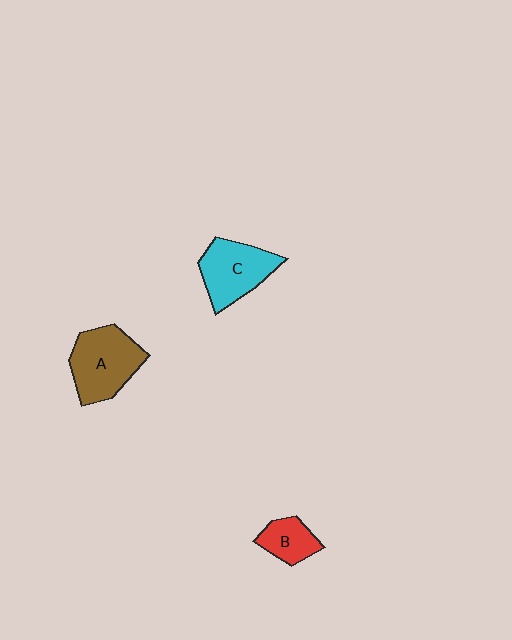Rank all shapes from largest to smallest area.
From largest to smallest: A (brown), C (cyan), B (red).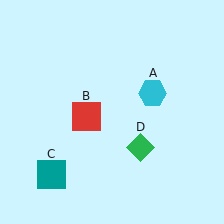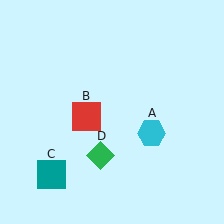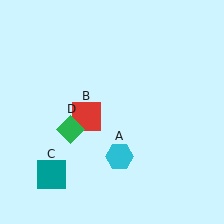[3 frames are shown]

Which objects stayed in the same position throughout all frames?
Red square (object B) and teal square (object C) remained stationary.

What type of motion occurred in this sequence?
The cyan hexagon (object A), green diamond (object D) rotated clockwise around the center of the scene.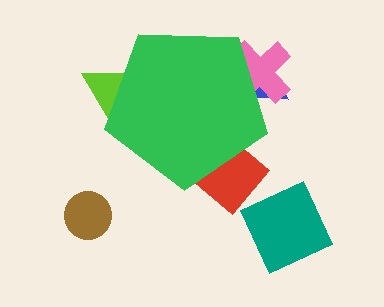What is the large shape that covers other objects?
A green pentagon.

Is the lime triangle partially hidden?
Yes, the lime triangle is partially hidden behind the green pentagon.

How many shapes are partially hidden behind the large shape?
4 shapes are partially hidden.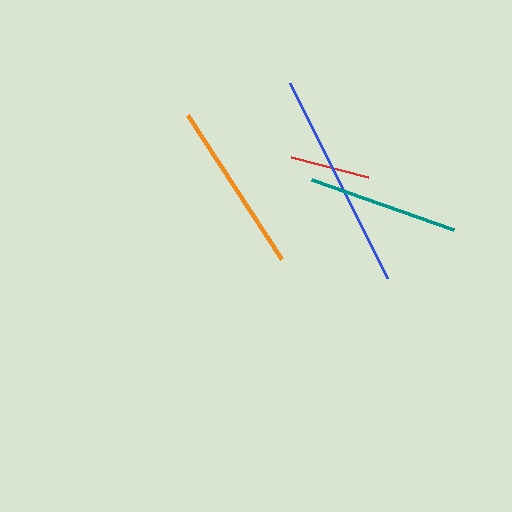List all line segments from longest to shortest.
From longest to shortest: blue, orange, teal, red.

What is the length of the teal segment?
The teal segment is approximately 151 pixels long.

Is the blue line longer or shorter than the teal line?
The blue line is longer than the teal line.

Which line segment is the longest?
The blue line is the longest at approximately 218 pixels.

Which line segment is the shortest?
The red line is the shortest at approximately 79 pixels.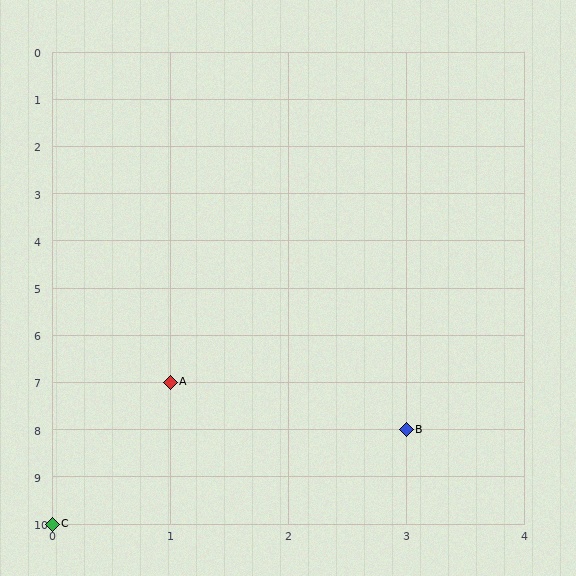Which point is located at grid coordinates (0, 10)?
Point C is at (0, 10).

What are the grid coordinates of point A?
Point A is at grid coordinates (1, 7).